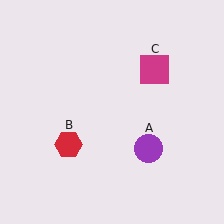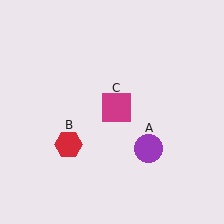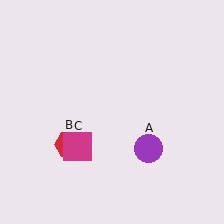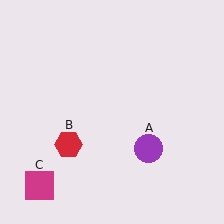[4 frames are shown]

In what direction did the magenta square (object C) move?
The magenta square (object C) moved down and to the left.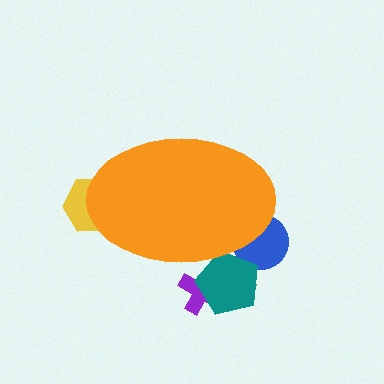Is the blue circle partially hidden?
Yes, the blue circle is partially hidden behind the orange ellipse.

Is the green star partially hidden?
Yes, the green star is partially hidden behind the orange ellipse.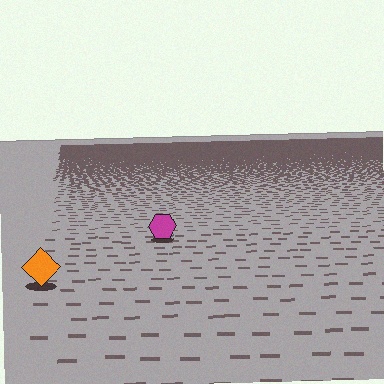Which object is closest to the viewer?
The orange diamond is closest. The texture marks near it are larger and more spread out.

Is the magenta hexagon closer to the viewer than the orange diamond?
No. The orange diamond is closer — you can tell from the texture gradient: the ground texture is coarser near it.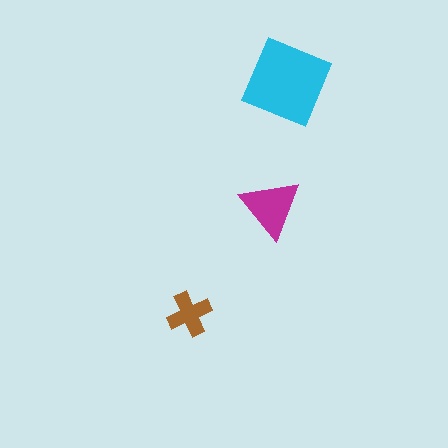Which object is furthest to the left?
The brown cross is leftmost.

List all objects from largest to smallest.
The cyan diamond, the magenta triangle, the brown cross.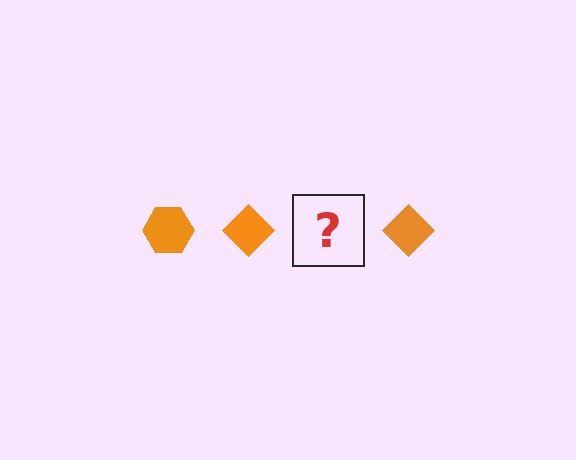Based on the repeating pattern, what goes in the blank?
The blank should be an orange hexagon.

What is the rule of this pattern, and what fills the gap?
The rule is that the pattern cycles through hexagon, diamond shapes in orange. The gap should be filled with an orange hexagon.